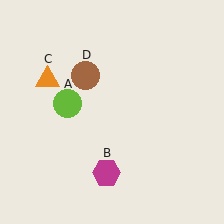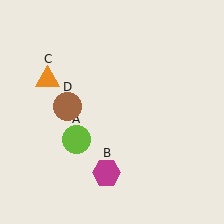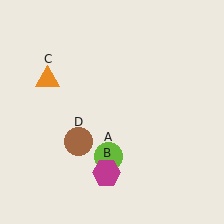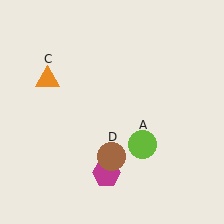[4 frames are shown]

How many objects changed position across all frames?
2 objects changed position: lime circle (object A), brown circle (object D).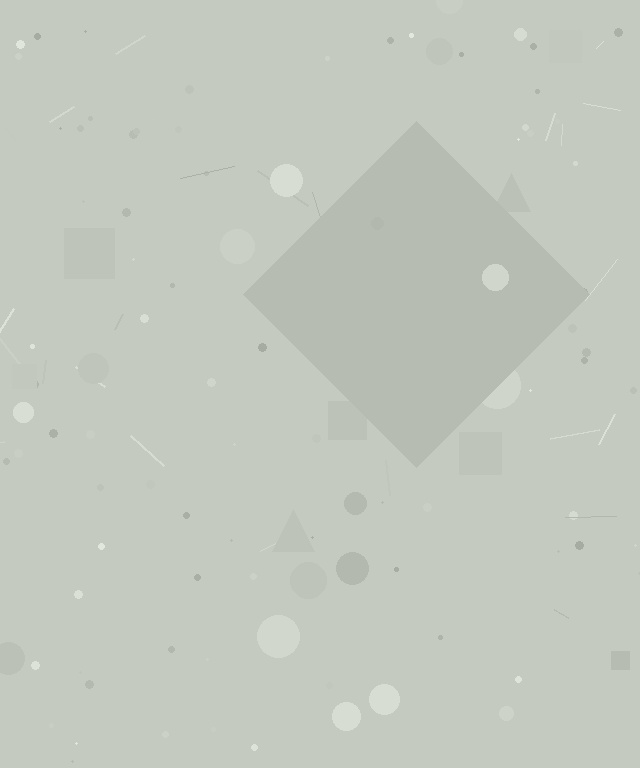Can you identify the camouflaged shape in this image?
The camouflaged shape is a diamond.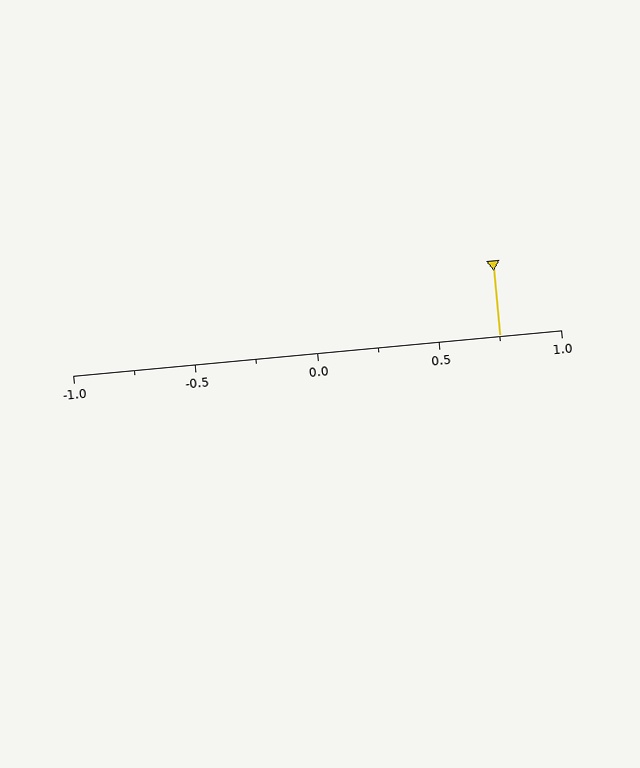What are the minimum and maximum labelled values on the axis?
The axis runs from -1.0 to 1.0.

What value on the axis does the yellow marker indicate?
The marker indicates approximately 0.75.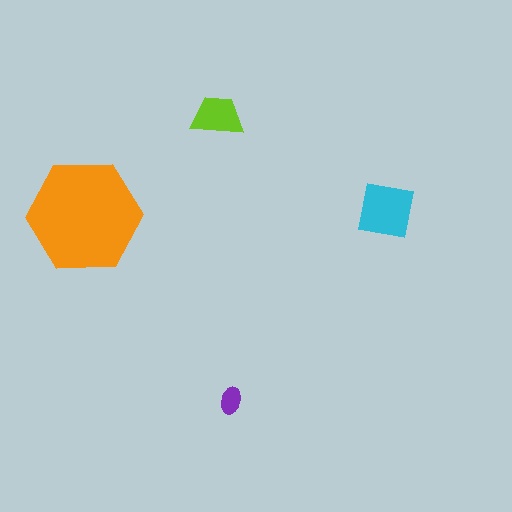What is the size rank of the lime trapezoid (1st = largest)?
3rd.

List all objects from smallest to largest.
The purple ellipse, the lime trapezoid, the cyan square, the orange hexagon.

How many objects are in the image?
There are 4 objects in the image.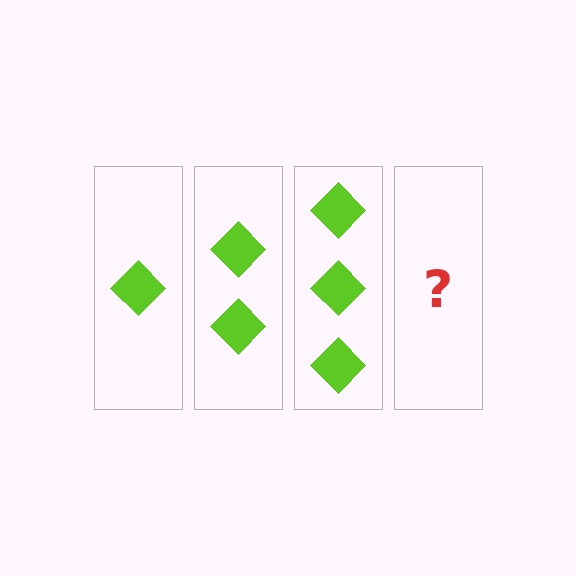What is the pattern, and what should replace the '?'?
The pattern is that each step adds one more diamond. The '?' should be 4 diamonds.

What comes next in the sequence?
The next element should be 4 diamonds.